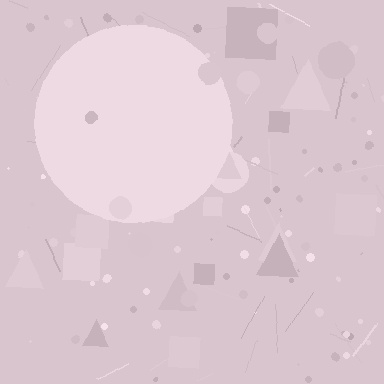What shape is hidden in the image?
A circle is hidden in the image.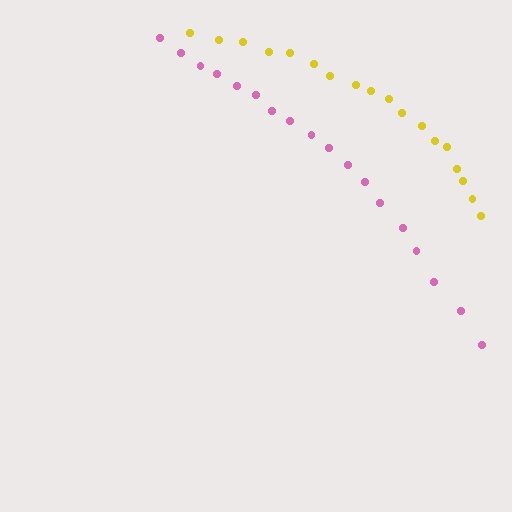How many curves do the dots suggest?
There are 2 distinct paths.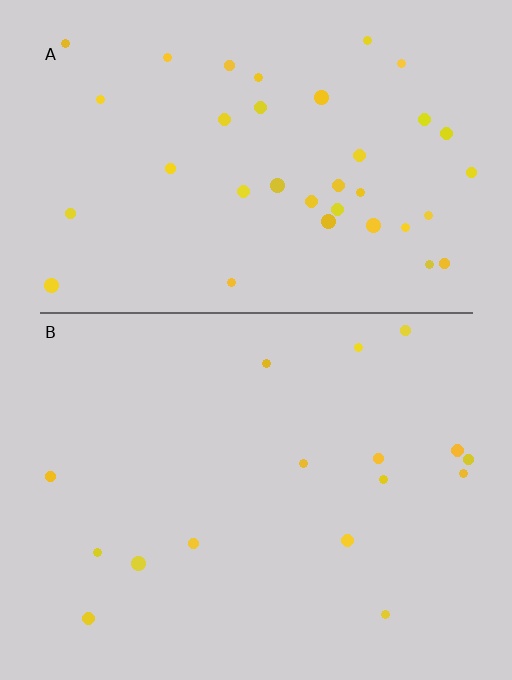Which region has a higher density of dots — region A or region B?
A (the top).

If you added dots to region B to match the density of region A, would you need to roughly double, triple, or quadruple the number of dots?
Approximately double.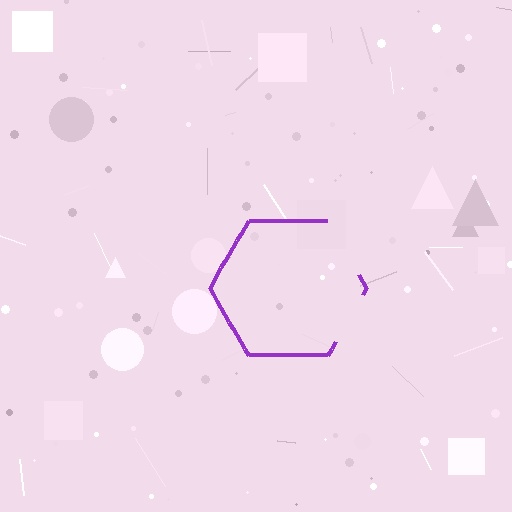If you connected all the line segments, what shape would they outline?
They would outline a hexagon.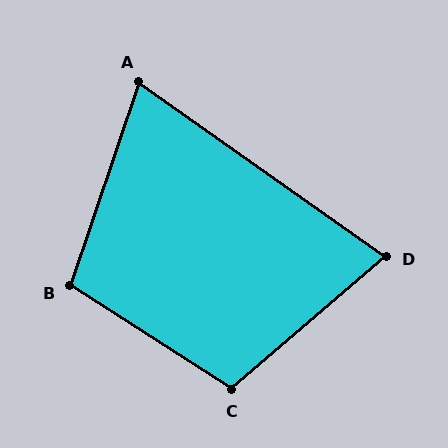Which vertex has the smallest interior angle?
A, at approximately 73 degrees.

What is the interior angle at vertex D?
Approximately 76 degrees (acute).